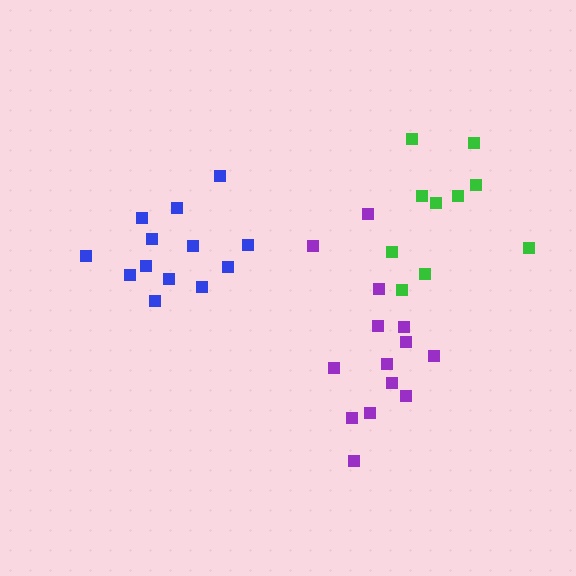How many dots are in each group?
Group 1: 14 dots, Group 2: 13 dots, Group 3: 10 dots (37 total).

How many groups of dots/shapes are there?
There are 3 groups.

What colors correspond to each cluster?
The clusters are colored: purple, blue, green.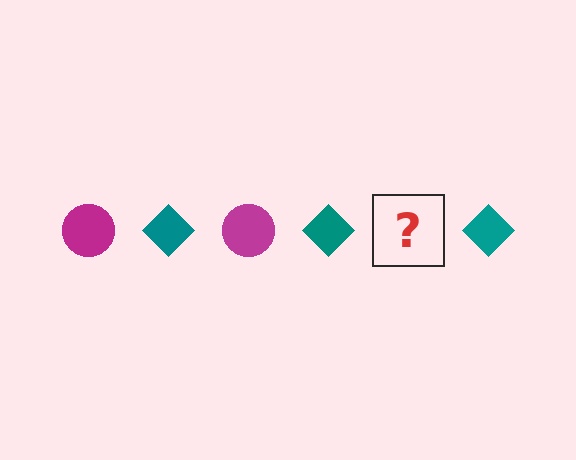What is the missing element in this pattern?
The missing element is a magenta circle.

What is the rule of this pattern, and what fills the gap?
The rule is that the pattern alternates between magenta circle and teal diamond. The gap should be filled with a magenta circle.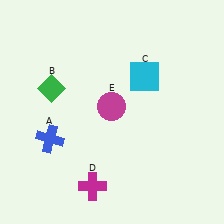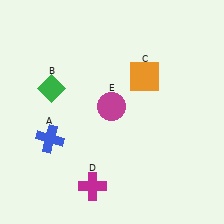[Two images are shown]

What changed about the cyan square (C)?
In Image 1, C is cyan. In Image 2, it changed to orange.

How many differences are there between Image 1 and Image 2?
There is 1 difference between the two images.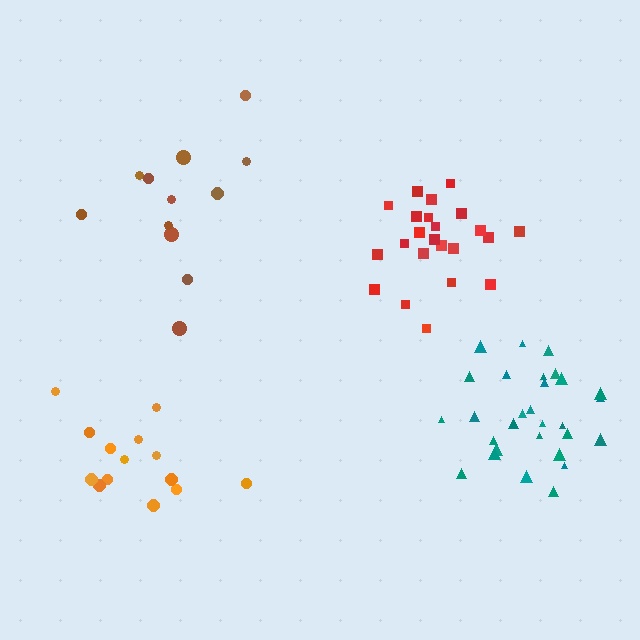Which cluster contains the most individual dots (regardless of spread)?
Teal (29).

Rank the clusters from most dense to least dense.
red, teal, orange, brown.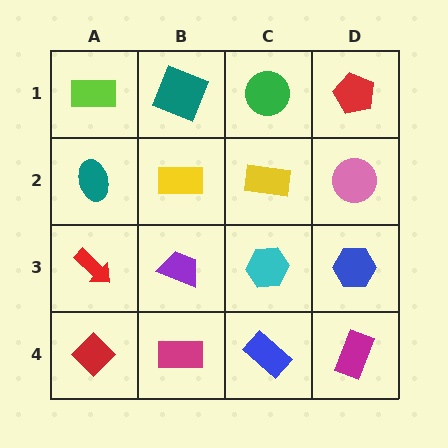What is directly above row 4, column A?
A red arrow.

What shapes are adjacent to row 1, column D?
A pink circle (row 2, column D), a green circle (row 1, column C).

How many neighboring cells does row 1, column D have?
2.